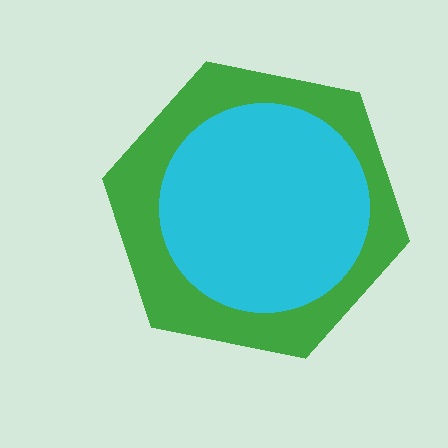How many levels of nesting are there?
2.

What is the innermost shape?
The cyan circle.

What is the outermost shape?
The green hexagon.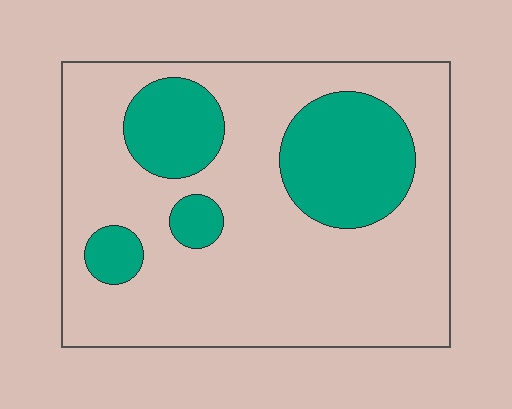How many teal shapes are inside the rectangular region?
4.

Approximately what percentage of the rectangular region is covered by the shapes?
Approximately 25%.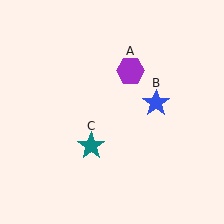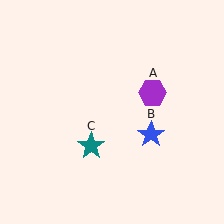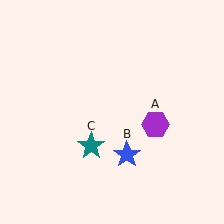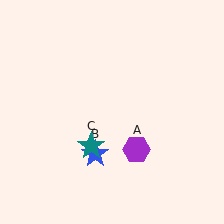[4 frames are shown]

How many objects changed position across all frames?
2 objects changed position: purple hexagon (object A), blue star (object B).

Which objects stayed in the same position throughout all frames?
Teal star (object C) remained stationary.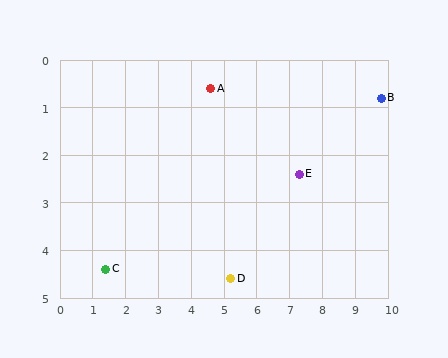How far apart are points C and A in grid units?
Points C and A are about 5.0 grid units apart.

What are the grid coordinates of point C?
Point C is at approximately (1.4, 4.4).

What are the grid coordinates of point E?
Point E is at approximately (7.3, 2.4).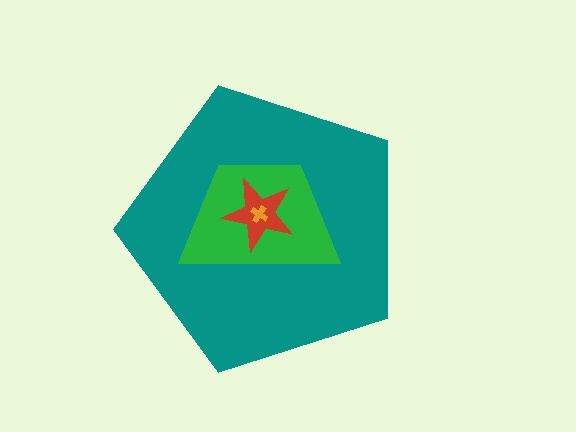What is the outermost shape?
The teal pentagon.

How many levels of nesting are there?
4.